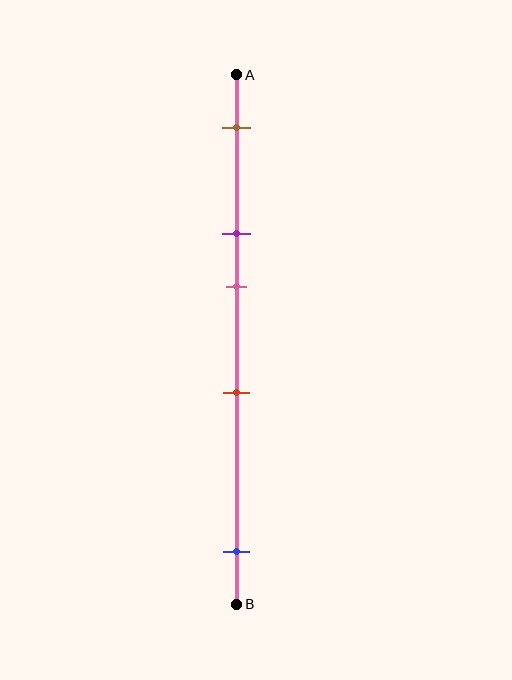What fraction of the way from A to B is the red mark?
The red mark is approximately 60% (0.6) of the way from A to B.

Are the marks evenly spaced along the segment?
No, the marks are not evenly spaced.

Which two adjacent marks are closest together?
The purple and pink marks are the closest adjacent pair.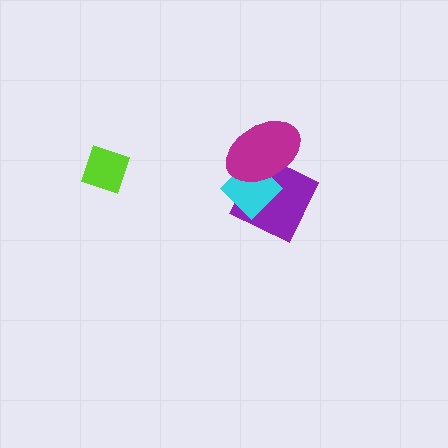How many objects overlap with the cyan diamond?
2 objects overlap with the cyan diamond.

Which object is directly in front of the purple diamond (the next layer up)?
The cyan diamond is directly in front of the purple diamond.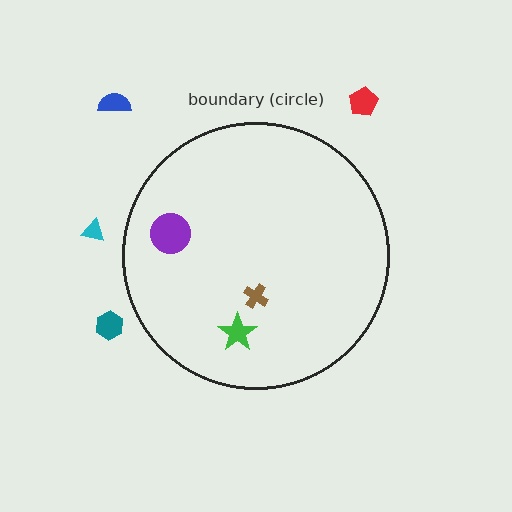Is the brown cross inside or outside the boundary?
Inside.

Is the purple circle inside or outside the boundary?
Inside.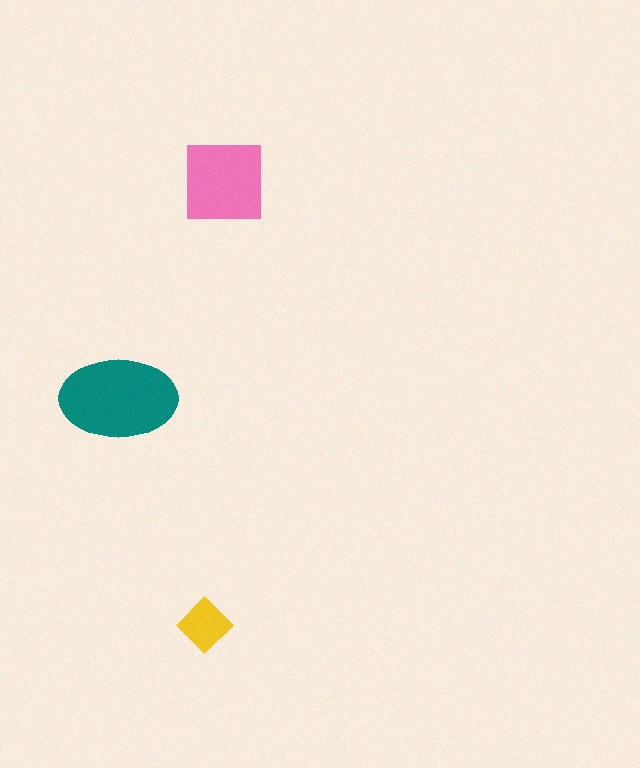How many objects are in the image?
There are 3 objects in the image.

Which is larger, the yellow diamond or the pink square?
The pink square.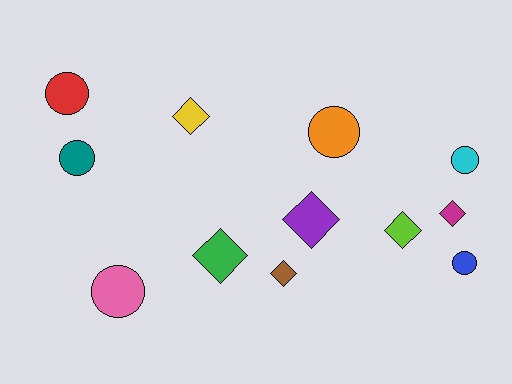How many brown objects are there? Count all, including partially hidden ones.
There is 1 brown object.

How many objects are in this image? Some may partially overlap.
There are 12 objects.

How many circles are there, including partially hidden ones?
There are 6 circles.